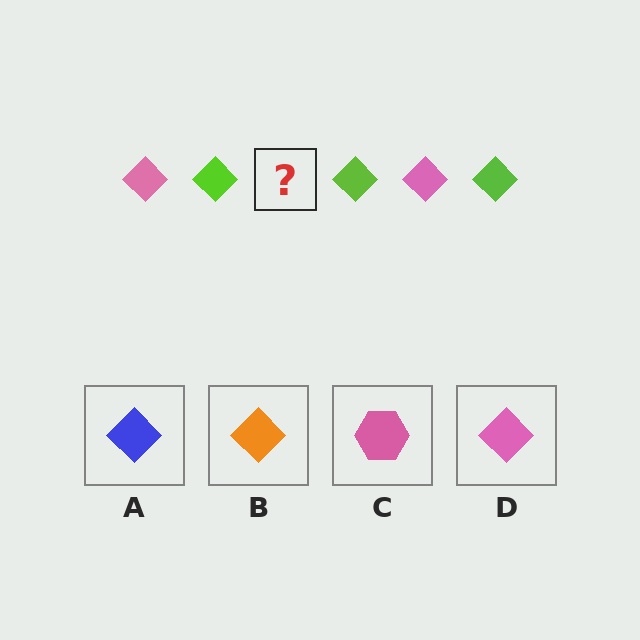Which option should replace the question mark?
Option D.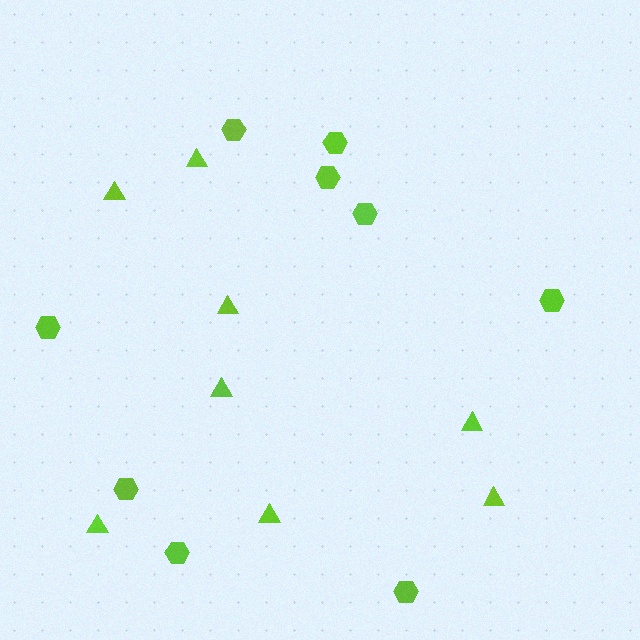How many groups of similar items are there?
There are 2 groups: one group of triangles (8) and one group of hexagons (9).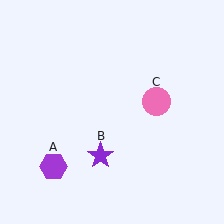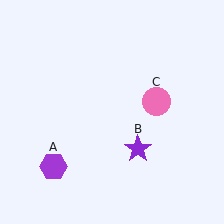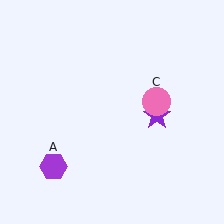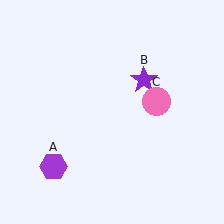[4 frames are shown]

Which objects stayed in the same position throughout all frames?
Purple hexagon (object A) and pink circle (object C) remained stationary.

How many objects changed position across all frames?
1 object changed position: purple star (object B).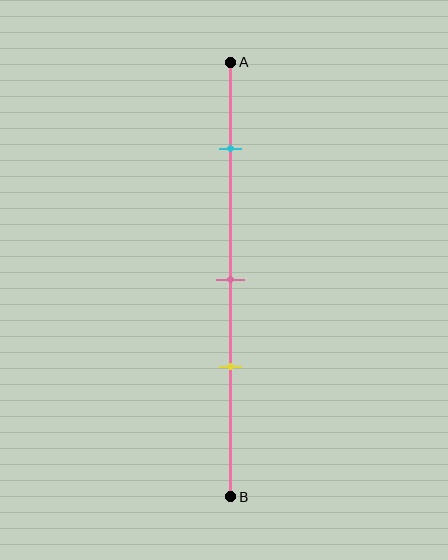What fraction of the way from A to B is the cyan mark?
The cyan mark is approximately 20% (0.2) of the way from A to B.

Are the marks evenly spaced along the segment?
No, the marks are not evenly spaced.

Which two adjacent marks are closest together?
The pink and yellow marks are the closest adjacent pair.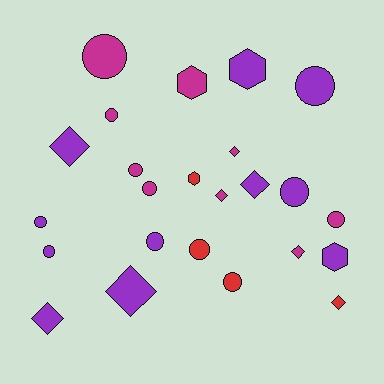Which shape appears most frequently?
Circle, with 12 objects.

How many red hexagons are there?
There is 1 red hexagon.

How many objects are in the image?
There are 24 objects.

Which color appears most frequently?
Purple, with 11 objects.